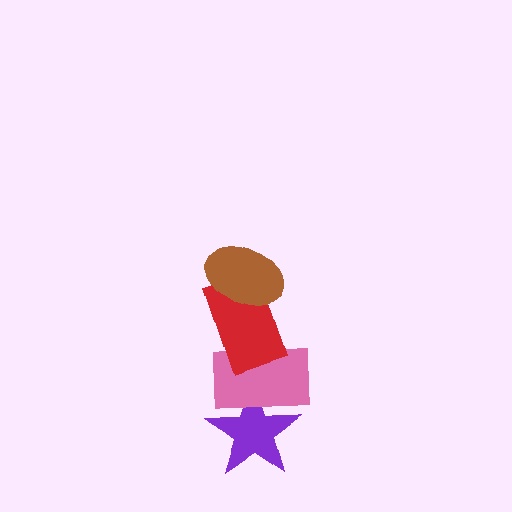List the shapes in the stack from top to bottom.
From top to bottom: the brown ellipse, the red rectangle, the pink rectangle, the purple star.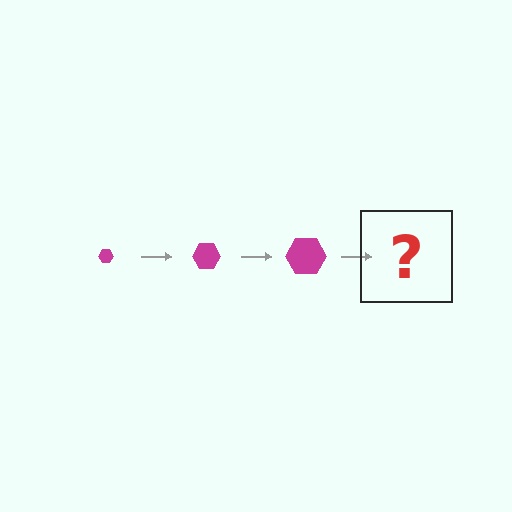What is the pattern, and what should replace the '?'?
The pattern is that the hexagon gets progressively larger each step. The '?' should be a magenta hexagon, larger than the previous one.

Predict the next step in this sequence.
The next step is a magenta hexagon, larger than the previous one.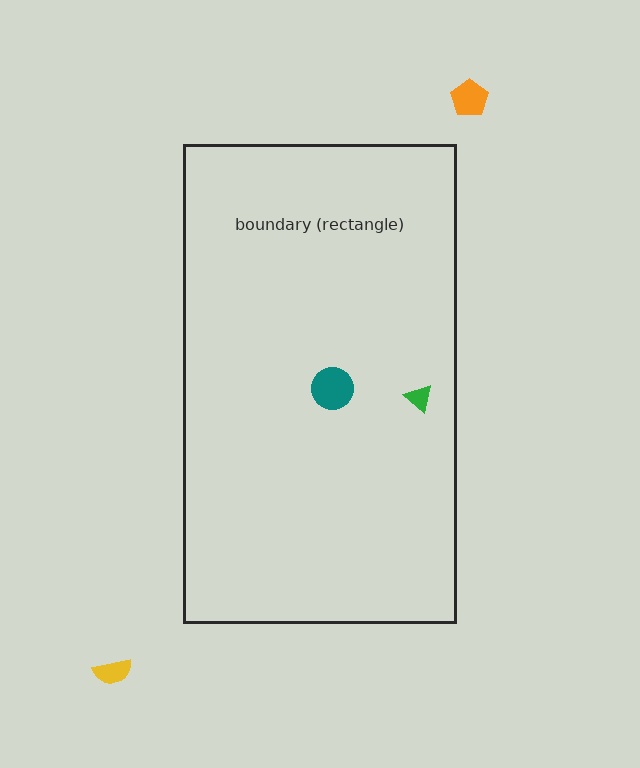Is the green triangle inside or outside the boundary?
Inside.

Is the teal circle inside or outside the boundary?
Inside.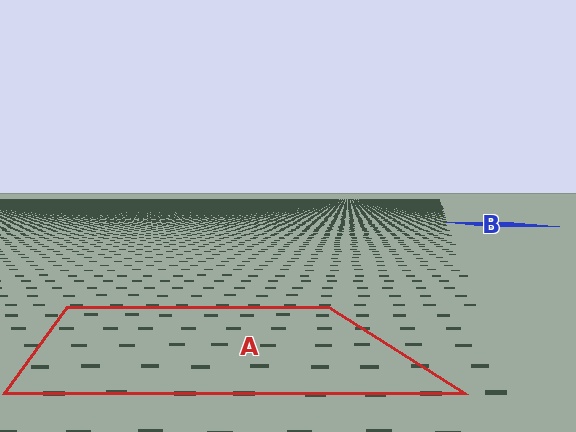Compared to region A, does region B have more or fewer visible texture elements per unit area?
Region B has more texture elements per unit area — they are packed more densely because it is farther away.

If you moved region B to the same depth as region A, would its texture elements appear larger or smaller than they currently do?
They would appear larger. At a closer depth, the same texture elements are projected at a bigger on-screen size.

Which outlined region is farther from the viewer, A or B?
Region B is farther from the viewer — the texture elements inside it appear smaller and more densely packed.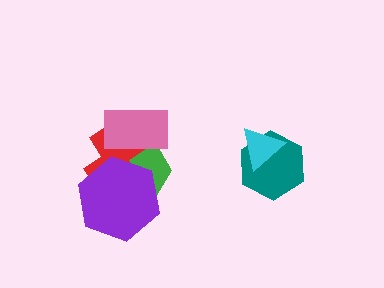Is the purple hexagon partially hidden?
No, no other shape covers it.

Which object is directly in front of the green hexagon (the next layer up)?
The red cross is directly in front of the green hexagon.